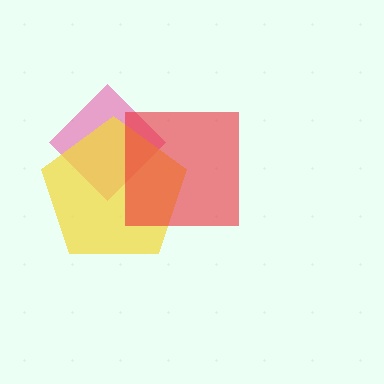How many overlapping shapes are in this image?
There are 3 overlapping shapes in the image.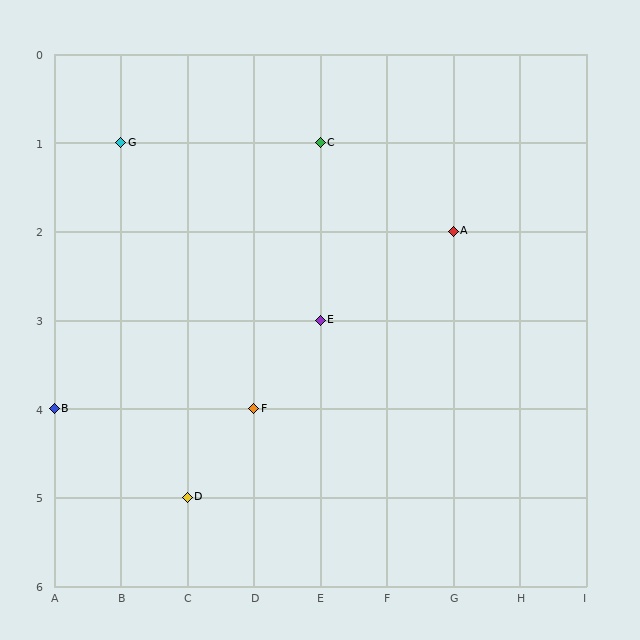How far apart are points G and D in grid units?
Points G and D are 1 column and 4 rows apart (about 4.1 grid units diagonally).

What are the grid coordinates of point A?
Point A is at grid coordinates (G, 2).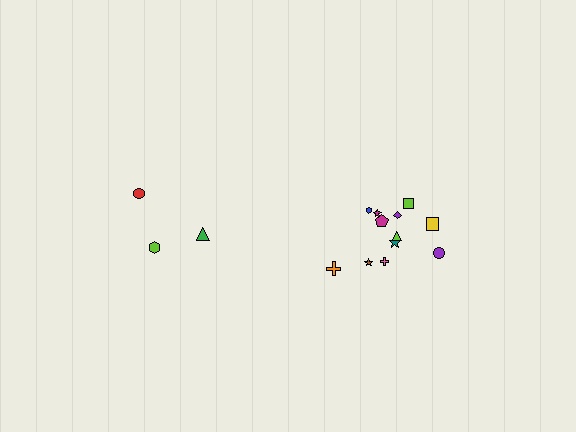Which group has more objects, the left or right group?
The right group.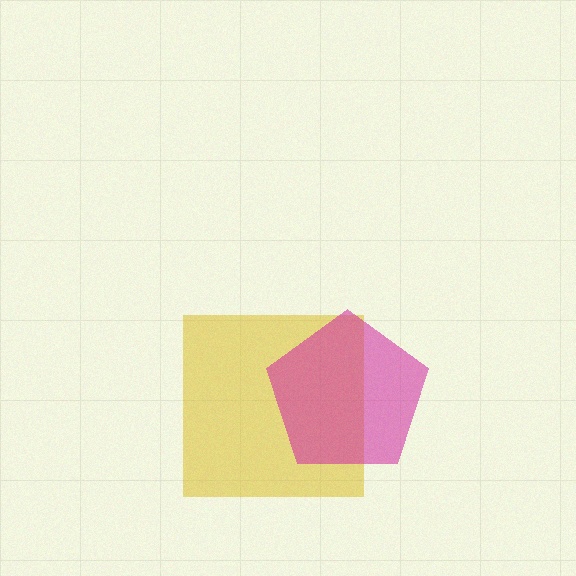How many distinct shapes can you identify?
There are 2 distinct shapes: a yellow square, a magenta pentagon.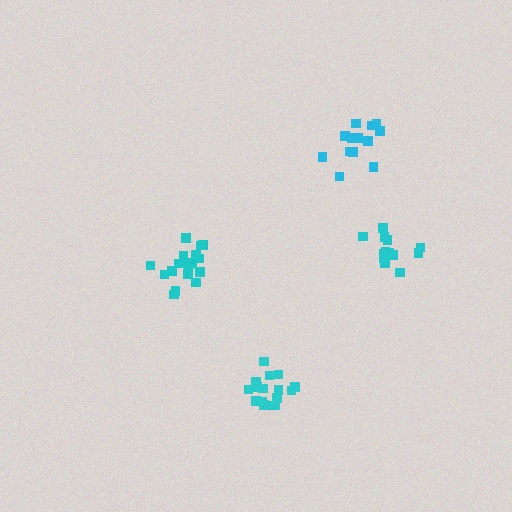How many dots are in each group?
Group 1: 17 dots, Group 2: 16 dots, Group 3: 14 dots, Group 4: 13 dots (60 total).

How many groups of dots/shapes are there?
There are 4 groups.